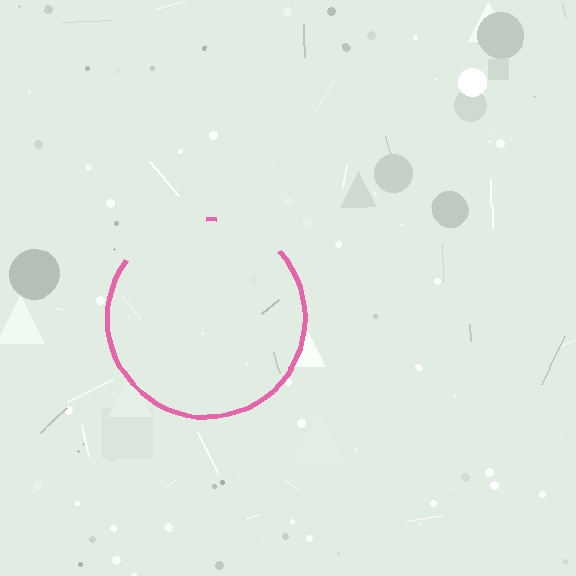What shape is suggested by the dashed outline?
The dashed outline suggests a circle.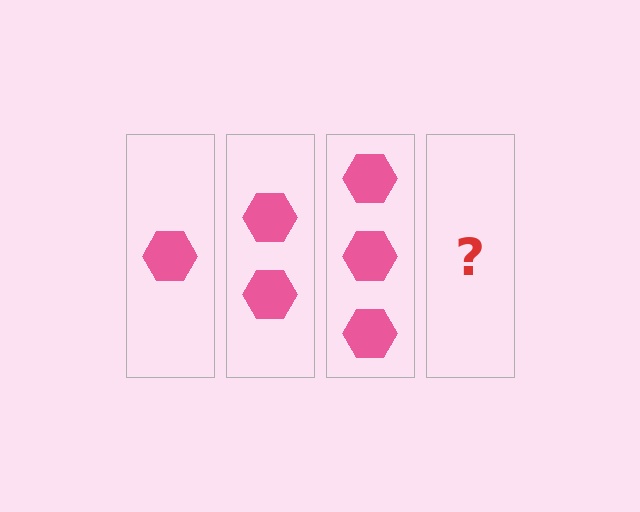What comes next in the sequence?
The next element should be 4 hexagons.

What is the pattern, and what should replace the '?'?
The pattern is that each step adds one more hexagon. The '?' should be 4 hexagons.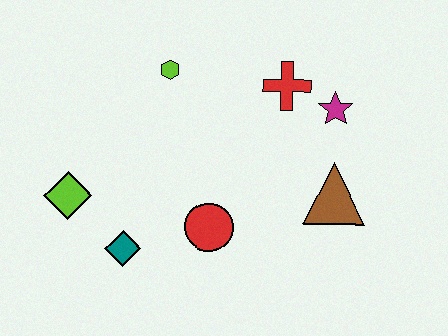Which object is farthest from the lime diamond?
The magenta star is farthest from the lime diamond.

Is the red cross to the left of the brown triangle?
Yes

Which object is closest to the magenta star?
The red cross is closest to the magenta star.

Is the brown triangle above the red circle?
Yes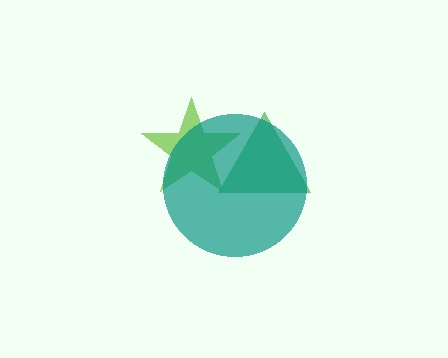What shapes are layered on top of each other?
The layered shapes are: a green triangle, a lime star, a teal circle.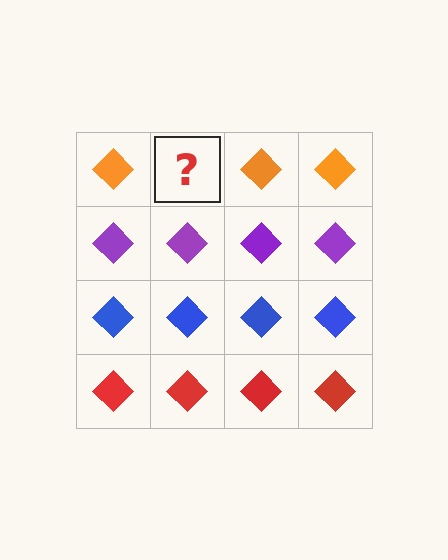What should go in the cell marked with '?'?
The missing cell should contain an orange diamond.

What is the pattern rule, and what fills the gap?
The rule is that each row has a consistent color. The gap should be filled with an orange diamond.